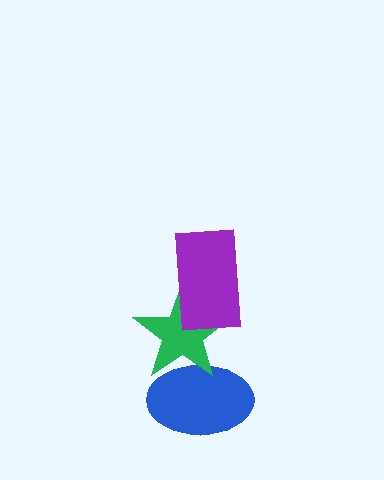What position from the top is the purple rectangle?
The purple rectangle is 1st from the top.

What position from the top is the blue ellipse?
The blue ellipse is 3rd from the top.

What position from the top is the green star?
The green star is 2nd from the top.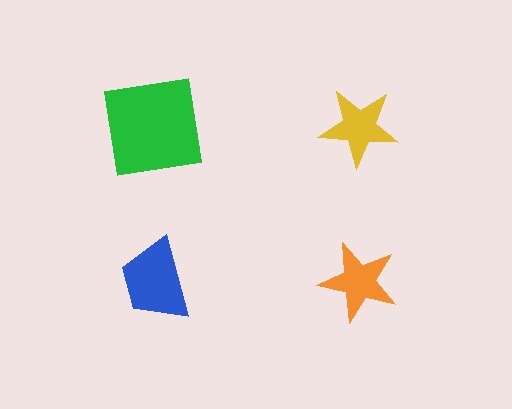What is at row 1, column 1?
A green square.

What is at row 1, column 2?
A yellow star.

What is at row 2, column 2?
An orange star.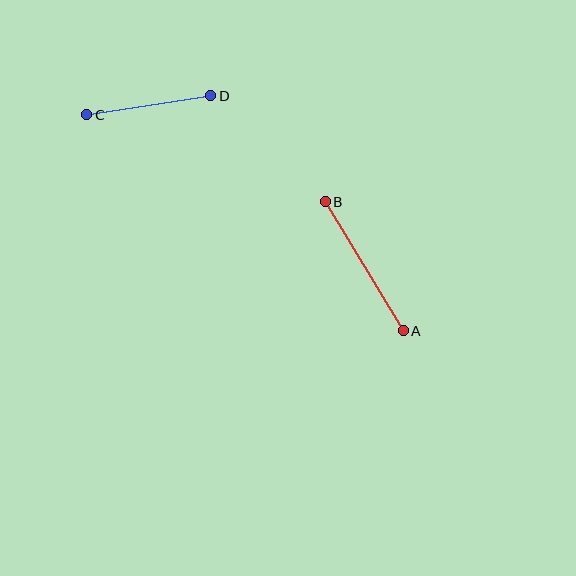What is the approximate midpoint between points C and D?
The midpoint is at approximately (149, 105) pixels.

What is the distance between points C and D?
The distance is approximately 125 pixels.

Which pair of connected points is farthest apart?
Points A and B are farthest apart.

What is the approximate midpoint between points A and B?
The midpoint is at approximately (364, 266) pixels.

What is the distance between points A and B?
The distance is approximately 151 pixels.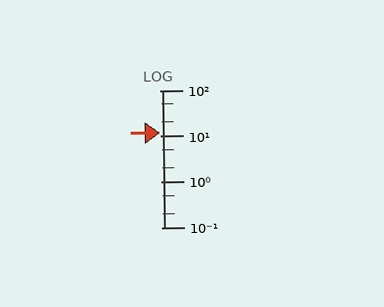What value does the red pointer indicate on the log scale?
The pointer indicates approximately 12.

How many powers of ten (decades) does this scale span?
The scale spans 3 decades, from 0.1 to 100.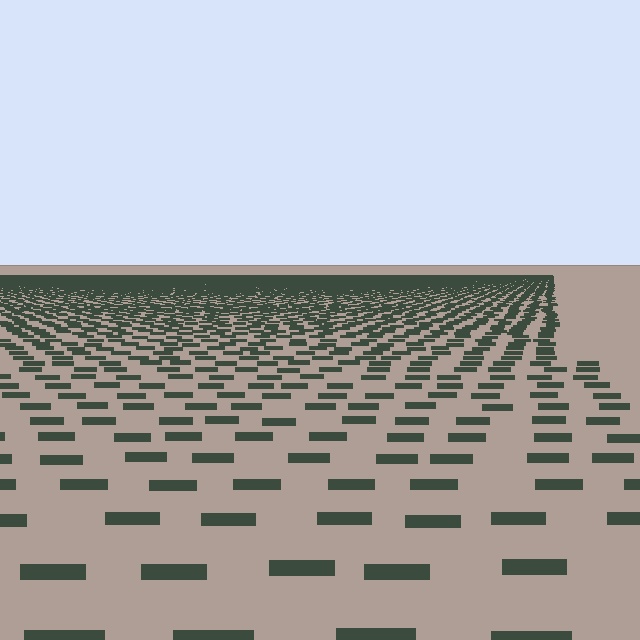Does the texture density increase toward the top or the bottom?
Density increases toward the top.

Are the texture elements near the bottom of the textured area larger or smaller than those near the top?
Larger. Near the bottom, elements are closer to the viewer and appear at a bigger on-screen size.